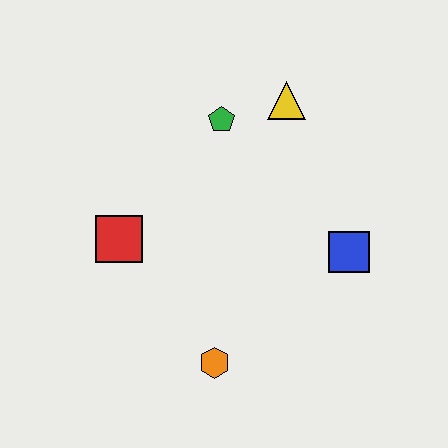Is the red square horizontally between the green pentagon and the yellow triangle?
No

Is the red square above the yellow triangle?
No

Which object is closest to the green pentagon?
The yellow triangle is closest to the green pentagon.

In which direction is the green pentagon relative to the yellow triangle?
The green pentagon is to the left of the yellow triangle.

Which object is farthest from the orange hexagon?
The yellow triangle is farthest from the orange hexagon.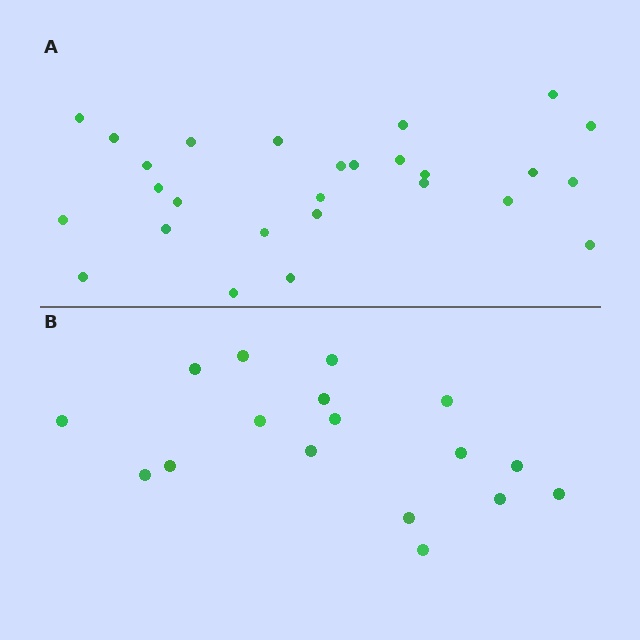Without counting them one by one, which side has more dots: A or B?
Region A (the top region) has more dots.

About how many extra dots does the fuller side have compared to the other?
Region A has roughly 10 or so more dots than region B.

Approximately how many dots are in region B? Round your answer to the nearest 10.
About 20 dots. (The exact count is 17, which rounds to 20.)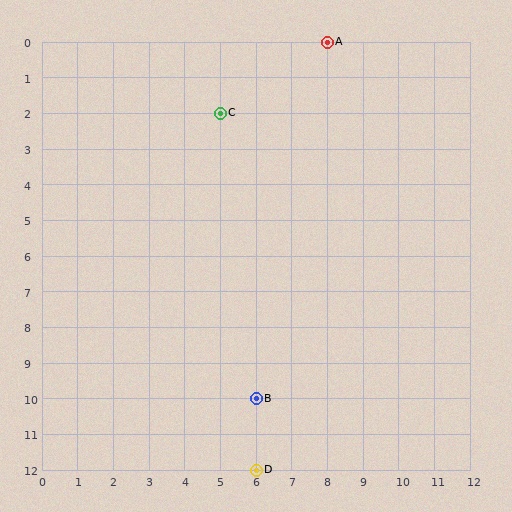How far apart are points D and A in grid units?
Points D and A are 2 columns and 12 rows apart (about 12.2 grid units diagonally).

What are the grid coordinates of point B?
Point B is at grid coordinates (6, 10).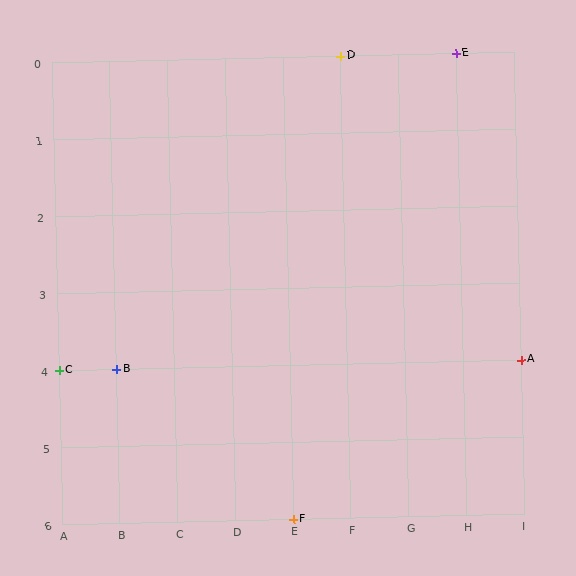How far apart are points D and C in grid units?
Points D and C are 5 columns and 4 rows apart (about 6.4 grid units diagonally).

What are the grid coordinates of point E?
Point E is at grid coordinates (H, 0).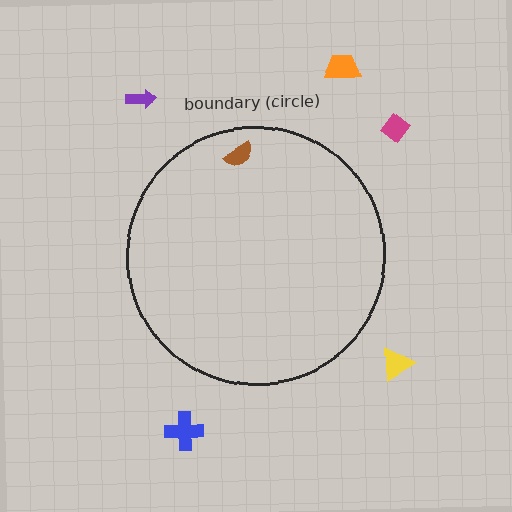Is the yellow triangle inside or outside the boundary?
Outside.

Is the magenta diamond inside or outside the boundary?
Outside.